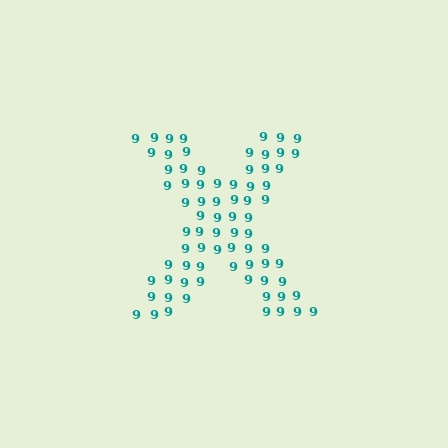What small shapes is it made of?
It is made of small digit 9's.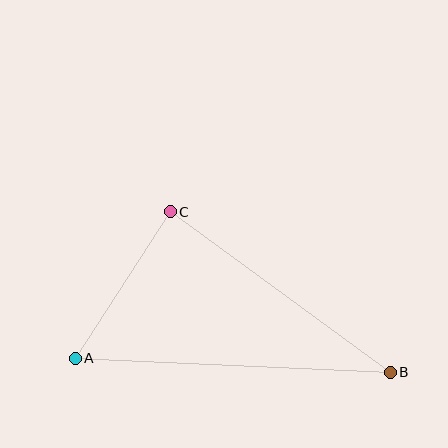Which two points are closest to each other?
Points A and C are closest to each other.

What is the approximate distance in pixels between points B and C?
The distance between B and C is approximately 273 pixels.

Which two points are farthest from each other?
Points A and B are farthest from each other.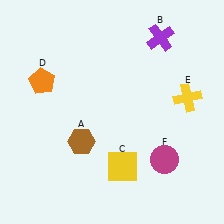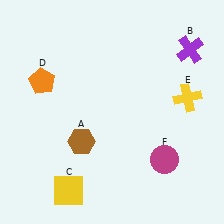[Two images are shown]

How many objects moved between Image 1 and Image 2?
2 objects moved between the two images.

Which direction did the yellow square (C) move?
The yellow square (C) moved left.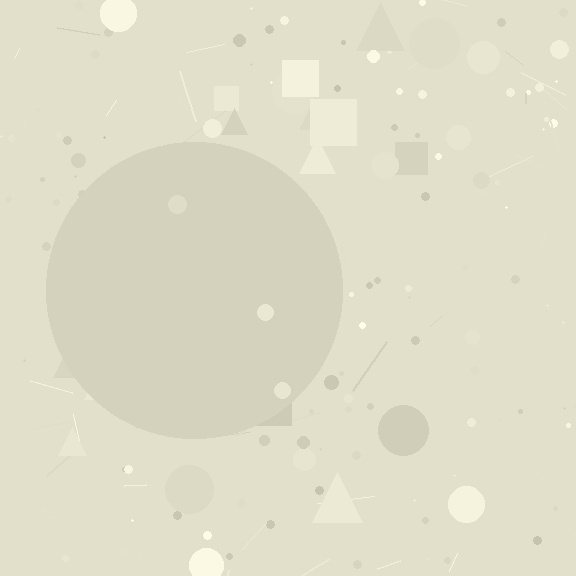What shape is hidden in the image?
A circle is hidden in the image.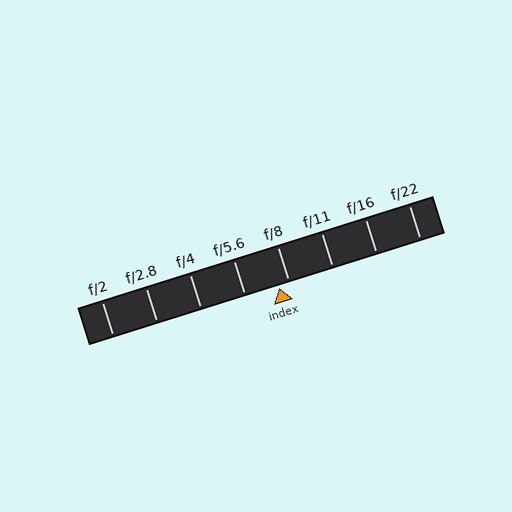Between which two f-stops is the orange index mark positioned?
The index mark is between f/5.6 and f/8.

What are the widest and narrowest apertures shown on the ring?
The widest aperture shown is f/2 and the narrowest is f/22.